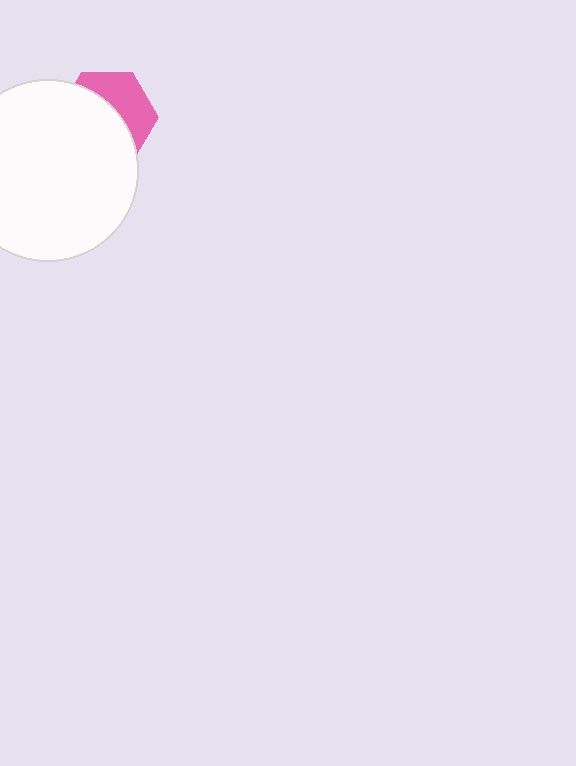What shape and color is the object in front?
The object in front is a white circle.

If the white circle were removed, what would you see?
You would see the complete pink hexagon.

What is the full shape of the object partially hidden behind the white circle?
The partially hidden object is a pink hexagon.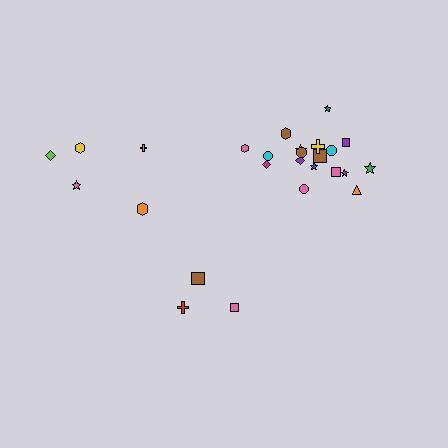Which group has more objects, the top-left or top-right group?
The top-right group.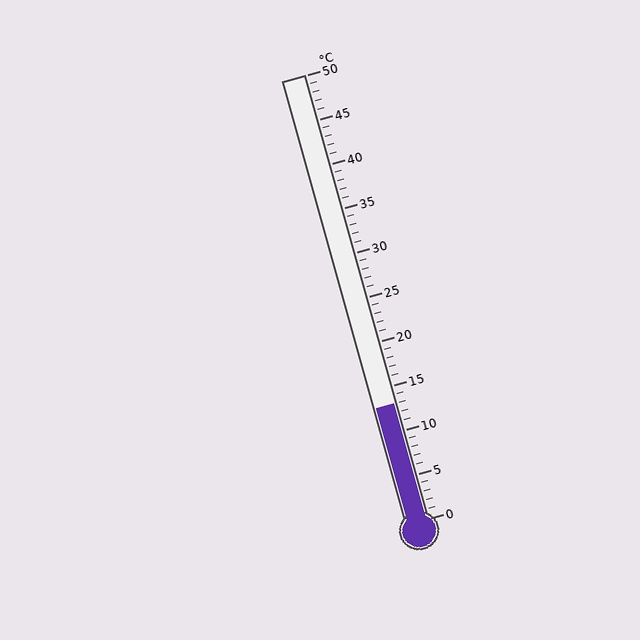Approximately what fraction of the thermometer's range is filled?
The thermometer is filled to approximately 25% of its range.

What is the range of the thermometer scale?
The thermometer scale ranges from 0°C to 50°C.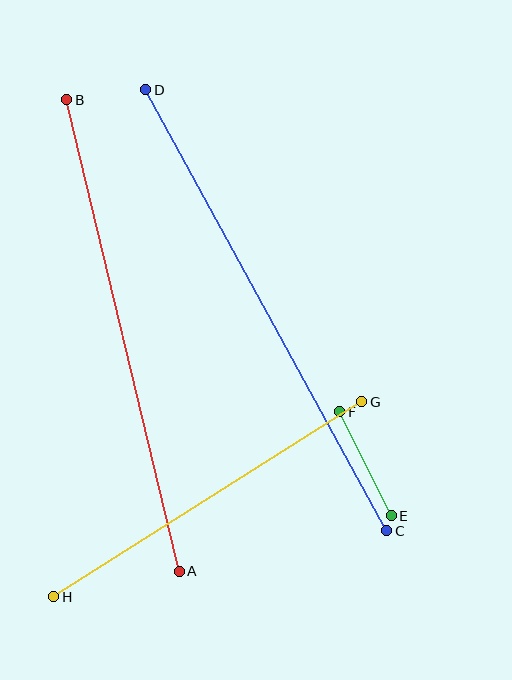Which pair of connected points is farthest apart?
Points C and D are farthest apart.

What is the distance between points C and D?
The distance is approximately 503 pixels.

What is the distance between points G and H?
The distance is approximately 365 pixels.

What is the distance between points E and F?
The distance is approximately 116 pixels.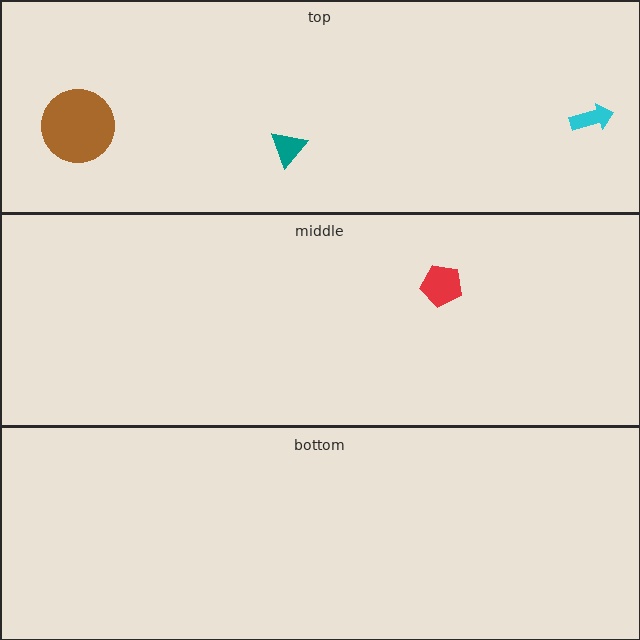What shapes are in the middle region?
The red pentagon.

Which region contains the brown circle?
The top region.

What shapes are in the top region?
The cyan arrow, the teal triangle, the brown circle.